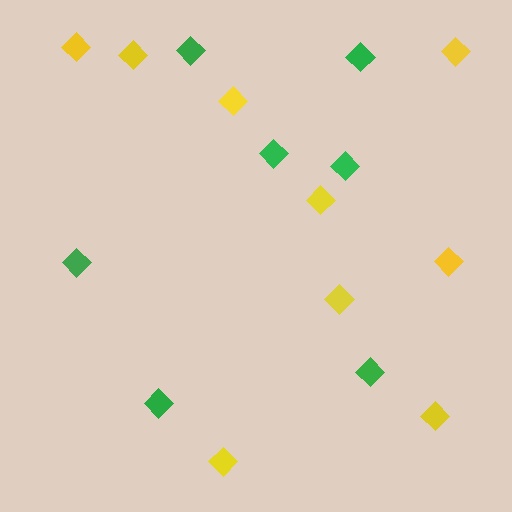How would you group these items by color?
There are 2 groups: one group of green diamonds (7) and one group of yellow diamonds (9).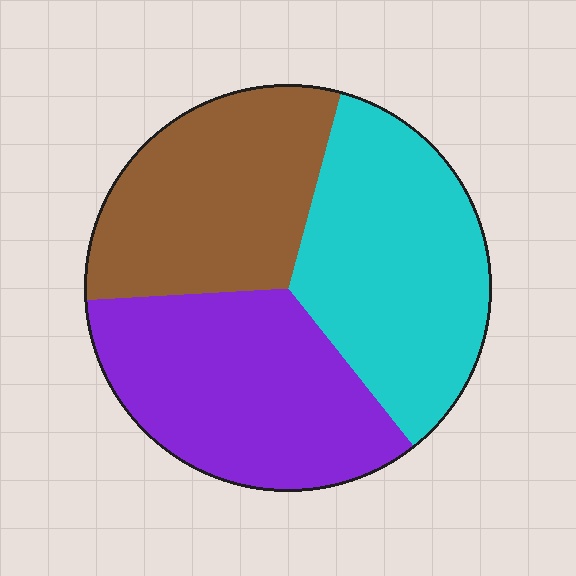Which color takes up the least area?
Brown, at roughly 30%.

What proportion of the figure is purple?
Purple takes up about one third (1/3) of the figure.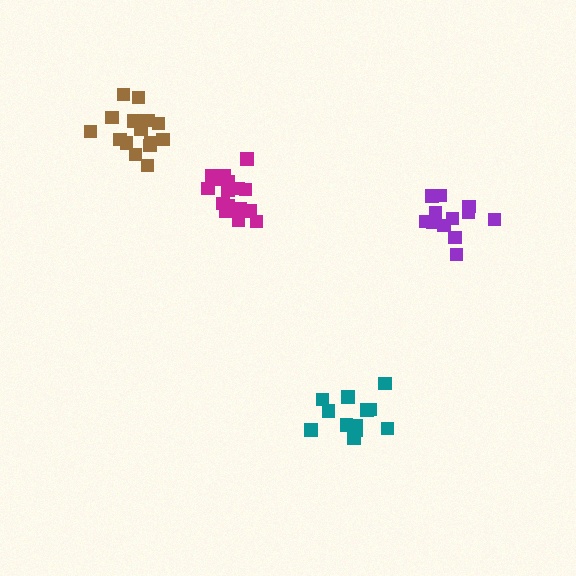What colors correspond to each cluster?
The clusters are colored: teal, brown, magenta, purple.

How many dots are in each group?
Group 1: 14 dots, Group 2: 15 dots, Group 3: 17 dots, Group 4: 13 dots (59 total).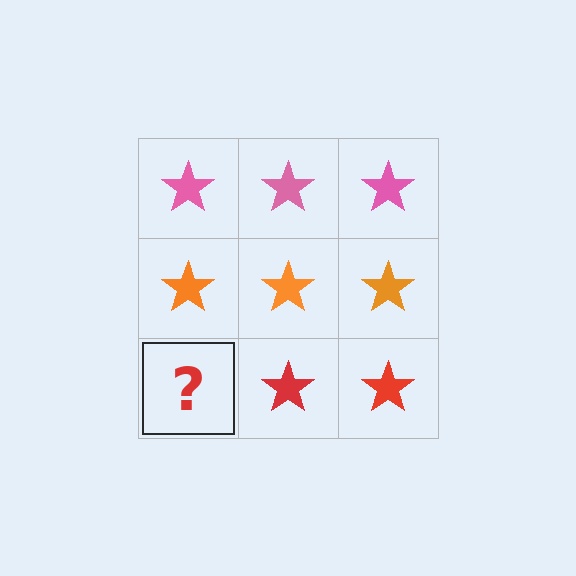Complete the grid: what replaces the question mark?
The question mark should be replaced with a red star.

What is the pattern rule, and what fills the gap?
The rule is that each row has a consistent color. The gap should be filled with a red star.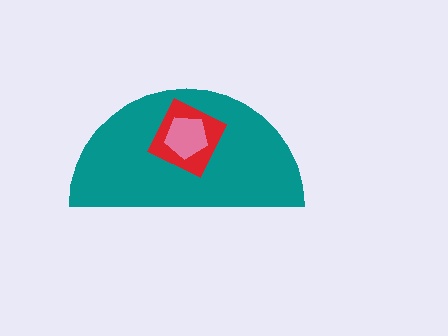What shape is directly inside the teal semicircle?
The red diamond.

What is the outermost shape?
The teal semicircle.